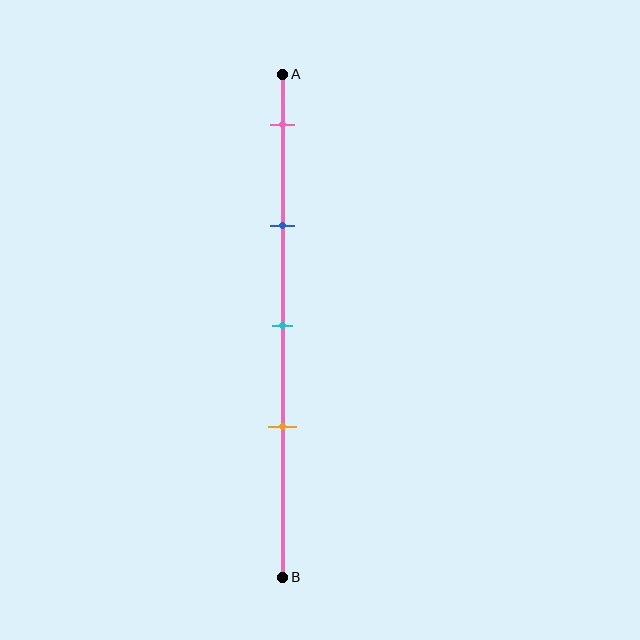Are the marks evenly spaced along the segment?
Yes, the marks are approximately evenly spaced.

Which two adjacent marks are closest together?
The cyan and orange marks are the closest adjacent pair.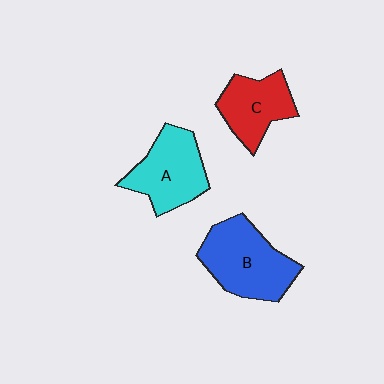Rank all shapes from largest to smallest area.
From largest to smallest: B (blue), A (cyan), C (red).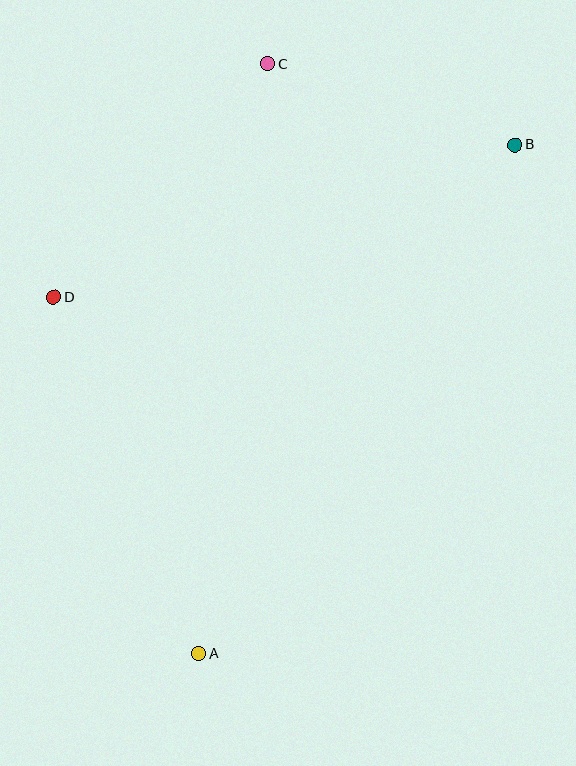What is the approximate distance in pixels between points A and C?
The distance between A and C is approximately 593 pixels.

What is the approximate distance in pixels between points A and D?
The distance between A and D is approximately 385 pixels.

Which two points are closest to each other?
Points B and C are closest to each other.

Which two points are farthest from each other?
Points A and B are farthest from each other.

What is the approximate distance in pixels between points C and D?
The distance between C and D is approximately 316 pixels.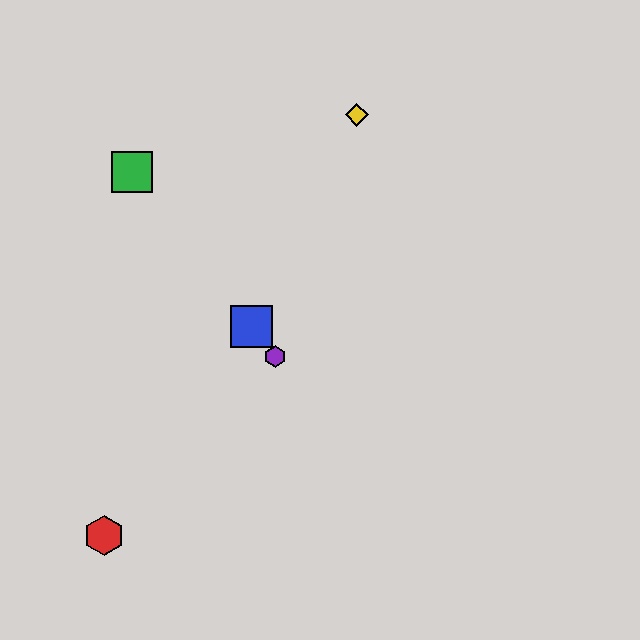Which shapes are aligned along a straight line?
The blue square, the green square, the purple hexagon are aligned along a straight line.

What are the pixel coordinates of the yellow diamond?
The yellow diamond is at (357, 115).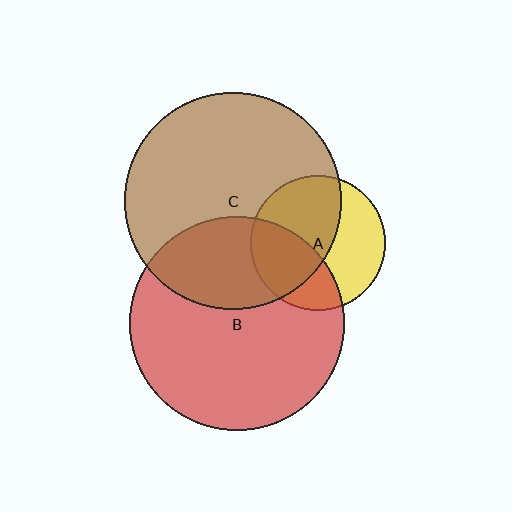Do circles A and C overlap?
Yes.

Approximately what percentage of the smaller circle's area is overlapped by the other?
Approximately 55%.